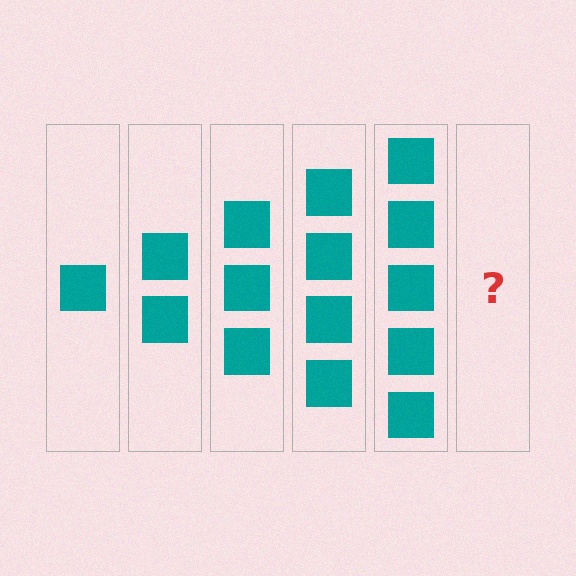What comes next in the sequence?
The next element should be 6 squares.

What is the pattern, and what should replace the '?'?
The pattern is that each step adds one more square. The '?' should be 6 squares.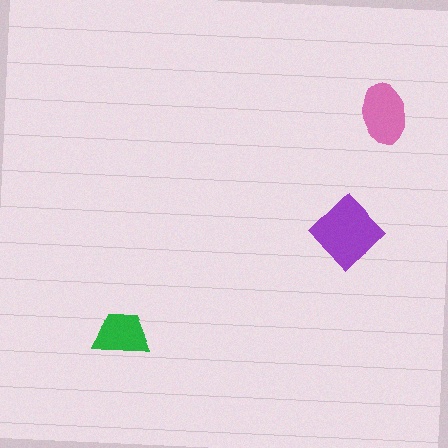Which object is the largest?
The purple diamond.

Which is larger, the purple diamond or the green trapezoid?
The purple diamond.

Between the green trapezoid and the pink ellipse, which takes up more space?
The pink ellipse.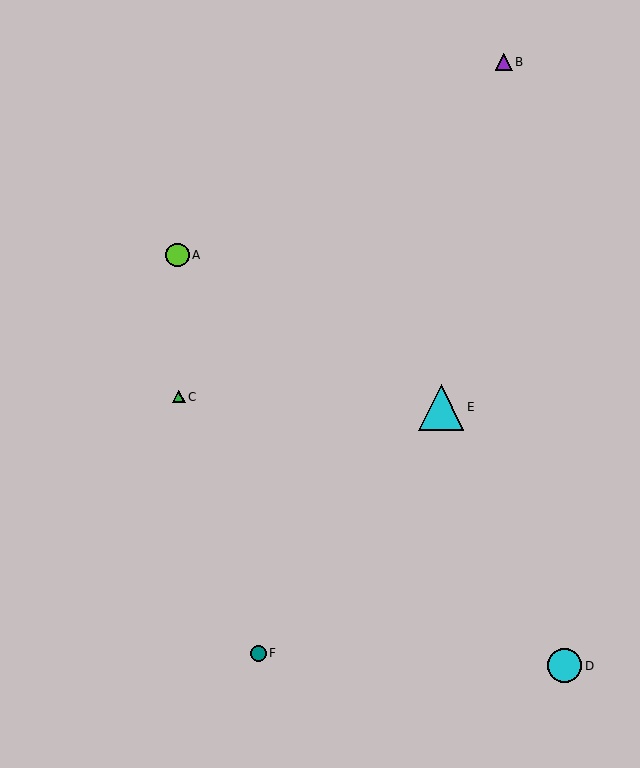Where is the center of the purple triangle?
The center of the purple triangle is at (504, 62).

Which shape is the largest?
The cyan triangle (labeled E) is the largest.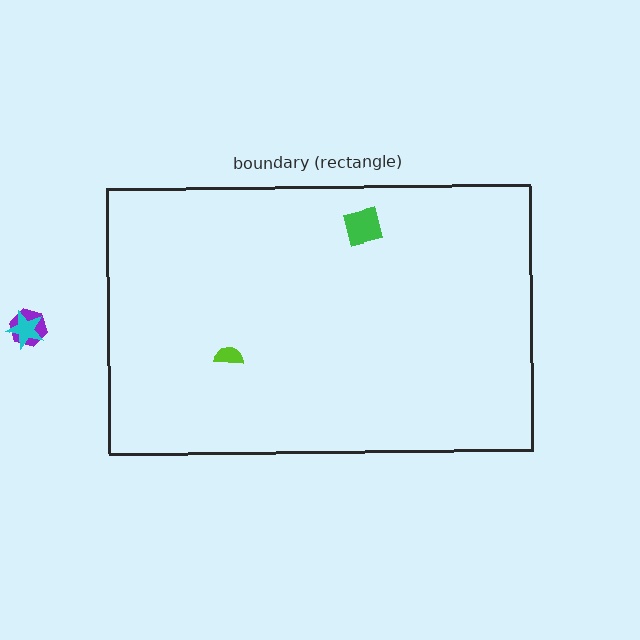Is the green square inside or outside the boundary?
Inside.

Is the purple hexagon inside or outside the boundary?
Outside.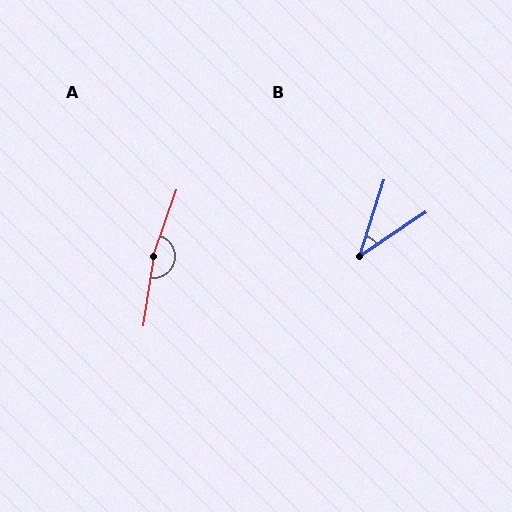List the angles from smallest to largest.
B (39°), A (169°).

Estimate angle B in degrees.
Approximately 39 degrees.